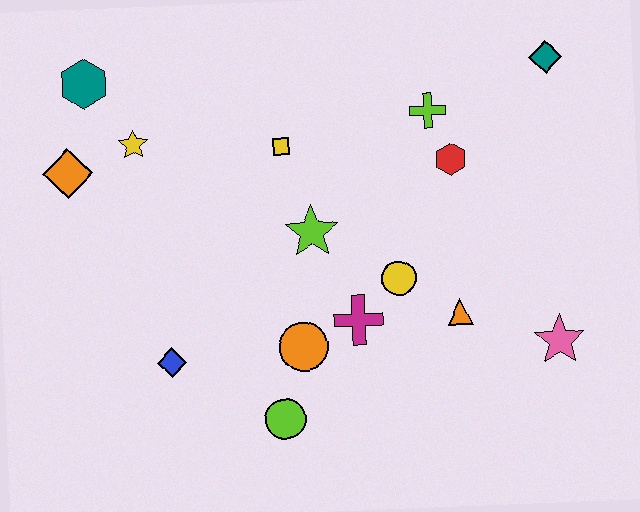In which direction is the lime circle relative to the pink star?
The lime circle is to the left of the pink star.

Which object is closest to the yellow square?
The lime star is closest to the yellow square.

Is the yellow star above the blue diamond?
Yes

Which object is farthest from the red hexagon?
The orange diamond is farthest from the red hexagon.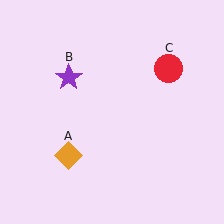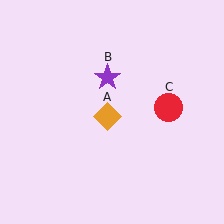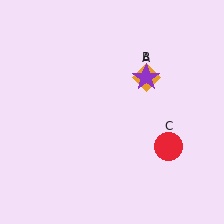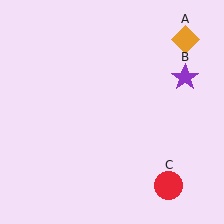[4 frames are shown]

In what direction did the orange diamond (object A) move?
The orange diamond (object A) moved up and to the right.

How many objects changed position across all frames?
3 objects changed position: orange diamond (object A), purple star (object B), red circle (object C).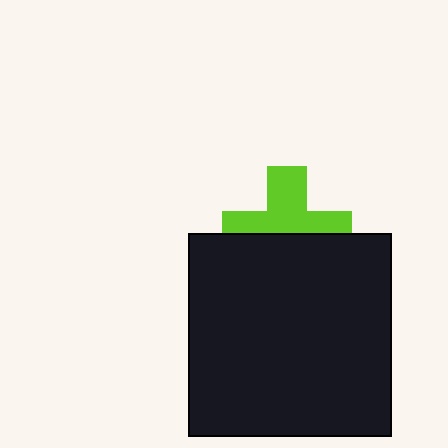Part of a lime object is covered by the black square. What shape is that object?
It is a cross.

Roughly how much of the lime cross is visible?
About half of it is visible (roughly 53%).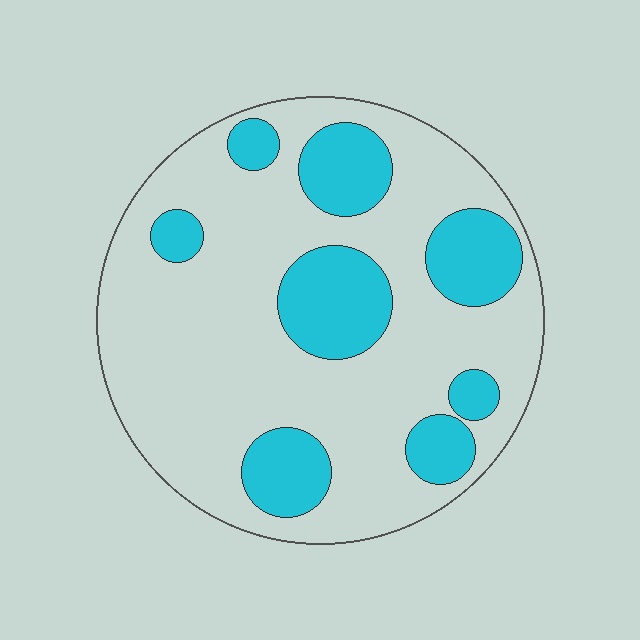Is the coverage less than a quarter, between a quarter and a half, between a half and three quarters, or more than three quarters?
Between a quarter and a half.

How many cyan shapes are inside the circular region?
8.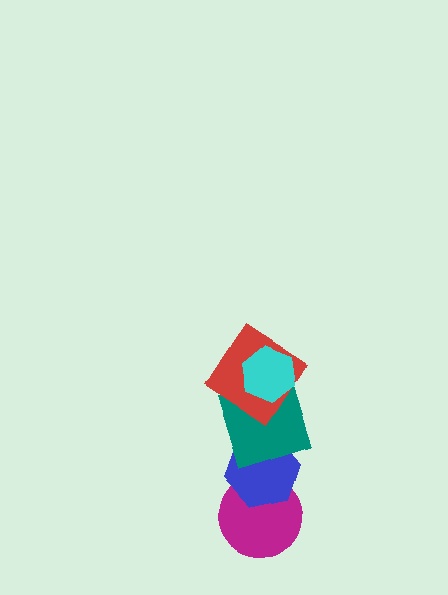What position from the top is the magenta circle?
The magenta circle is 5th from the top.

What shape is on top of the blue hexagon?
The teal square is on top of the blue hexagon.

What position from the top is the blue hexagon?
The blue hexagon is 4th from the top.